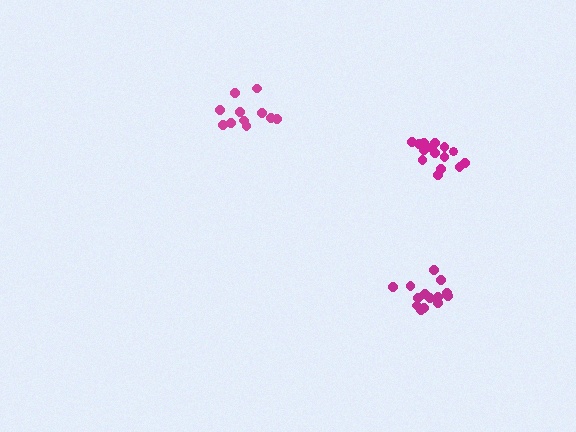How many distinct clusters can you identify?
There are 3 distinct clusters.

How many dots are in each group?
Group 1: 11 dots, Group 2: 14 dots, Group 3: 15 dots (40 total).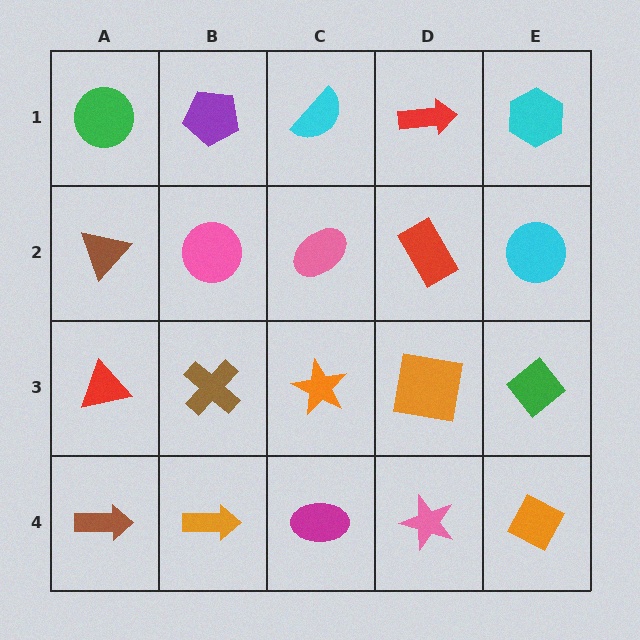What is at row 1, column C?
A cyan semicircle.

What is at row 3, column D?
An orange square.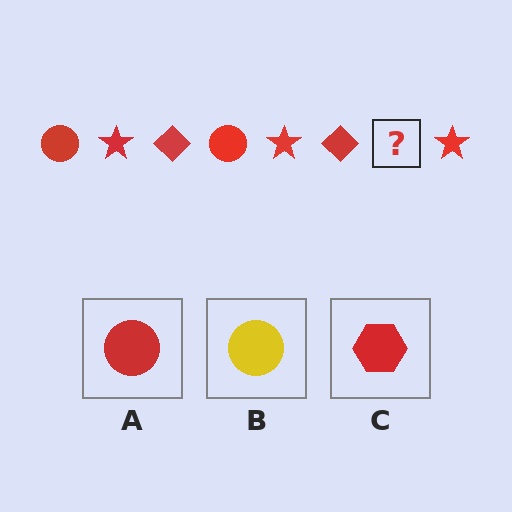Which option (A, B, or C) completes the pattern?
A.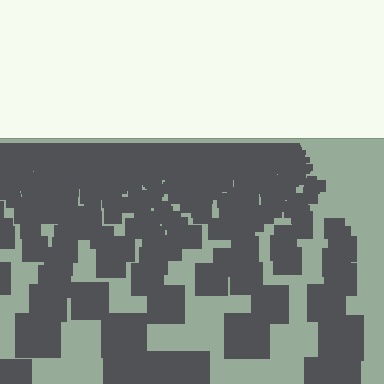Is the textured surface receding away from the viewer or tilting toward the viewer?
The surface is receding away from the viewer. Texture elements get smaller and denser toward the top.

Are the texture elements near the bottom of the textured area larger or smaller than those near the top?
Larger. Near the bottom, elements are closer to the viewer and appear at a bigger on-screen size.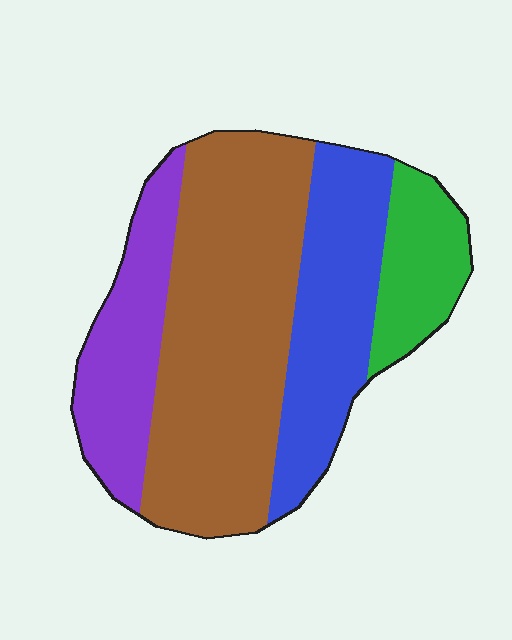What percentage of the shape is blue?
Blue takes up less than a quarter of the shape.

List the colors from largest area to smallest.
From largest to smallest: brown, blue, purple, green.